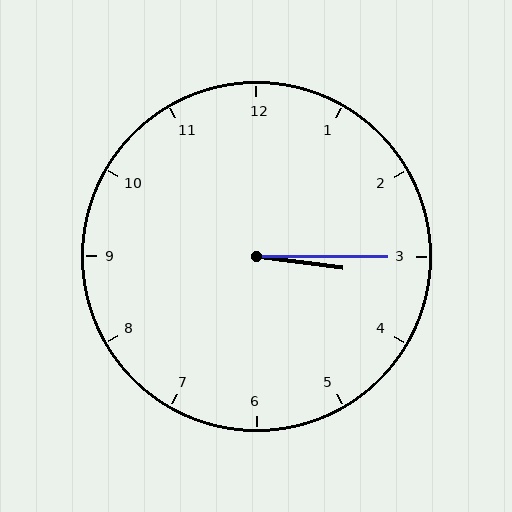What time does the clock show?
3:15.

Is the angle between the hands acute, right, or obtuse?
It is acute.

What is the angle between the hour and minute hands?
Approximately 8 degrees.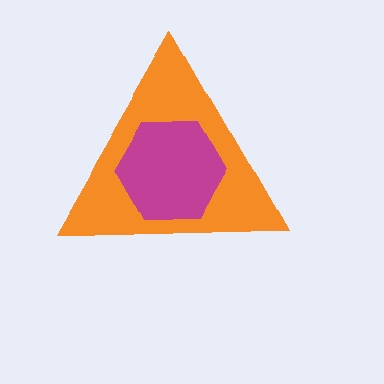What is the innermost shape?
The magenta hexagon.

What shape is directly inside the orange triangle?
The magenta hexagon.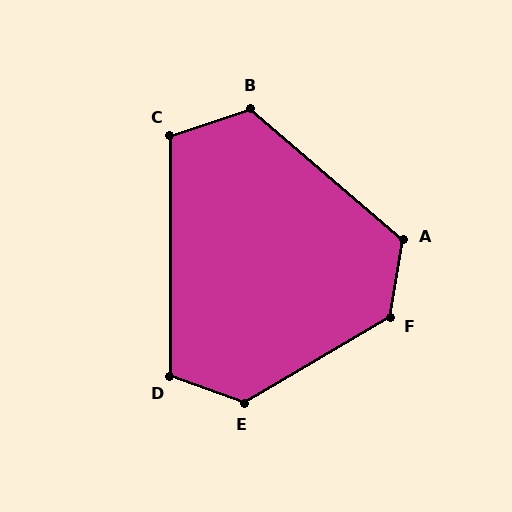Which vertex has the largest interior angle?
E, at approximately 129 degrees.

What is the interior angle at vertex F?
Approximately 129 degrees (obtuse).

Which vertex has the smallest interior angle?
C, at approximately 109 degrees.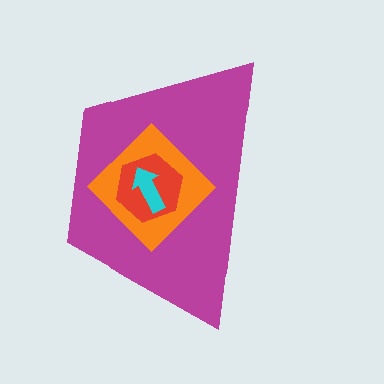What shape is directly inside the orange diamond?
The red hexagon.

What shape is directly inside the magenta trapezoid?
The orange diamond.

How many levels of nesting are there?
4.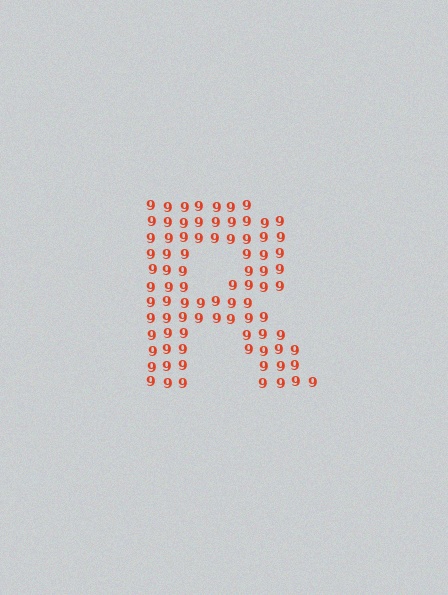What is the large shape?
The large shape is the letter R.